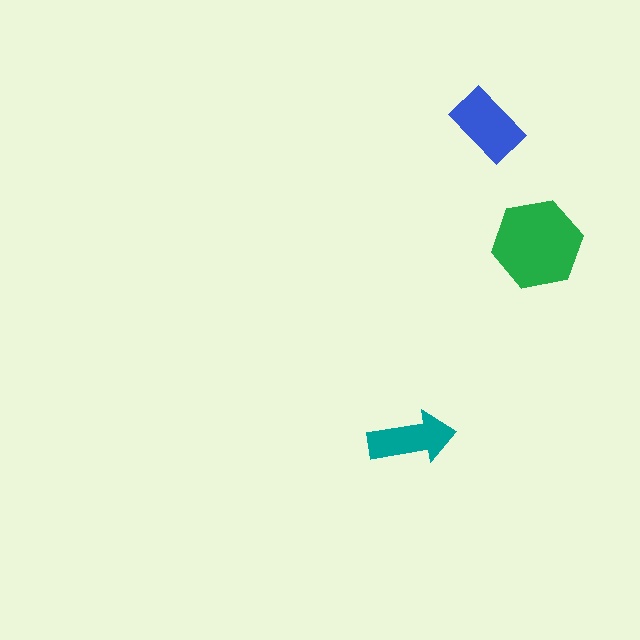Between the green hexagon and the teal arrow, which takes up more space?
The green hexagon.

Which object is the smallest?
The teal arrow.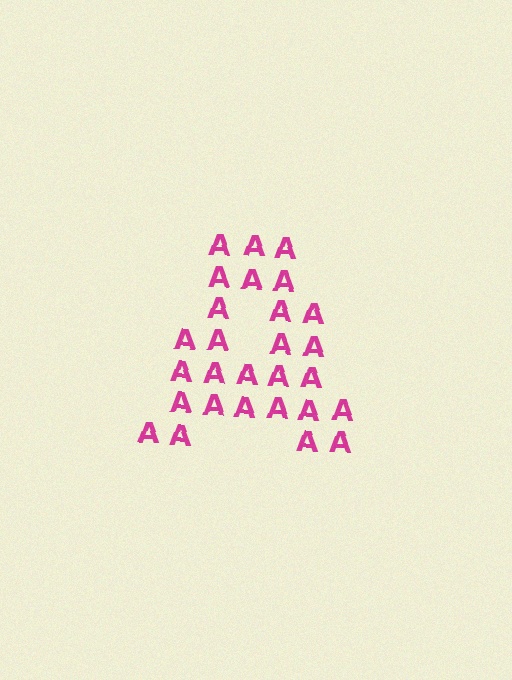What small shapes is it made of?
It is made of small letter A's.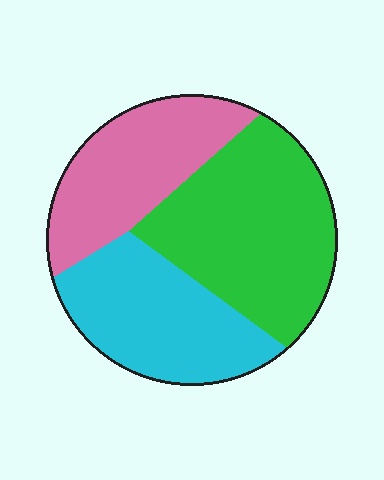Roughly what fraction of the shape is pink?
Pink covers about 30% of the shape.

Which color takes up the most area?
Green, at roughly 40%.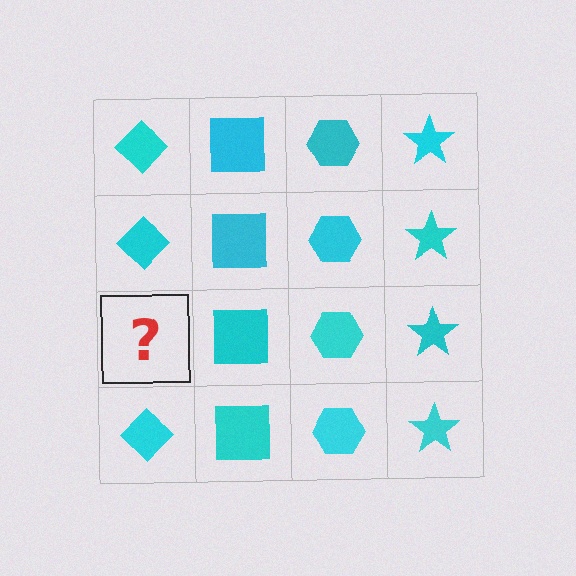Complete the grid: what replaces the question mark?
The question mark should be replaced with a cyan diamond.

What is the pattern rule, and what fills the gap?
The rule is that each column has a consistent shape. The gap should be filled with a cyan diamond.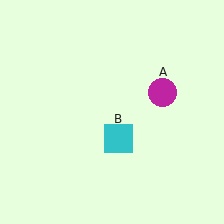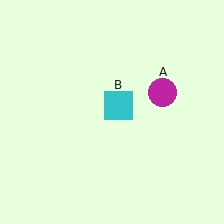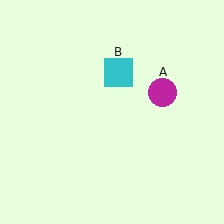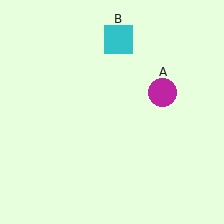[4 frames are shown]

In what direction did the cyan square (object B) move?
The cyan square (object B) moved up.